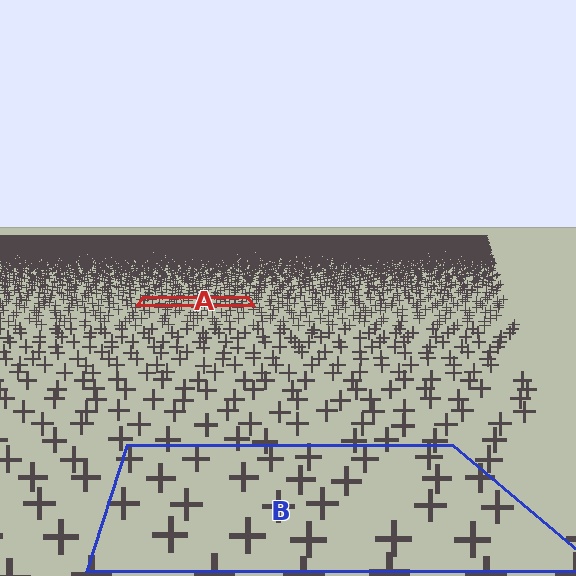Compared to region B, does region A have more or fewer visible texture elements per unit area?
Region A has more texture elements per unit area — they are packed more densely because it is farther away.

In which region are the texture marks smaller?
The texture marks are smaller in region A, because it is farther away.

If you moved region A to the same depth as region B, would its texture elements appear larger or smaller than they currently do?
They would appear larger. At a closer depth, the same texture elements are projected at a bigger on-screen size.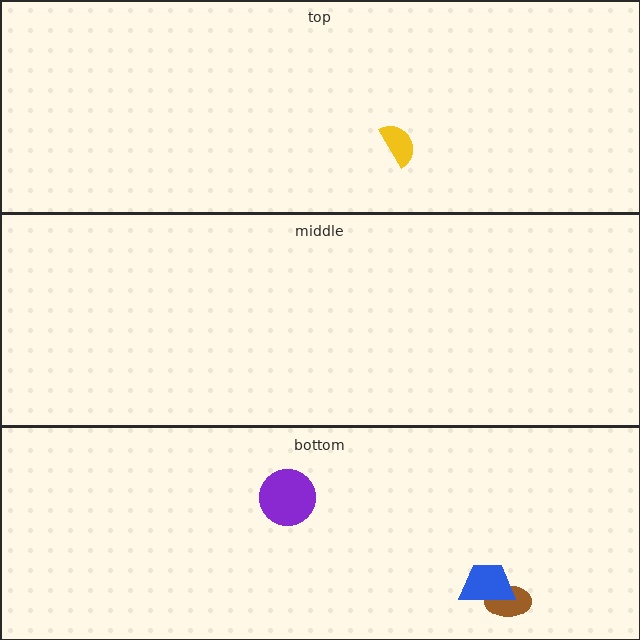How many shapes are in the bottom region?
3.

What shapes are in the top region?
The yellow semicircle.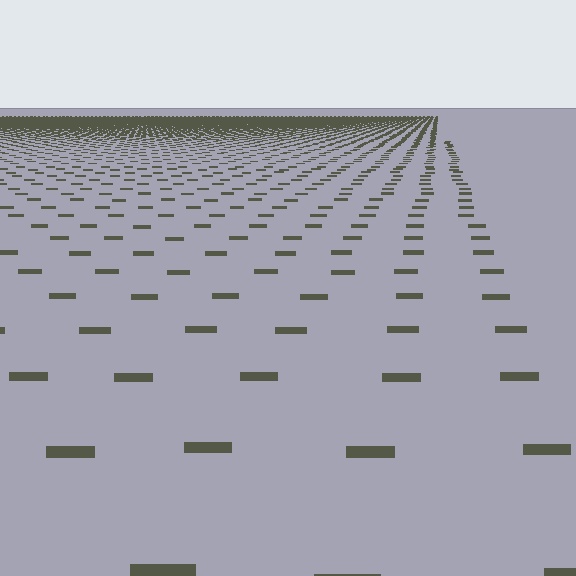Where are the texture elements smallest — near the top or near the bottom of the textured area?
Near the top.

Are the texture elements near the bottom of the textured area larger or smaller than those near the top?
Larger. Near the bottom, elements are closer to the viewer and appear at a bigger on-screen size.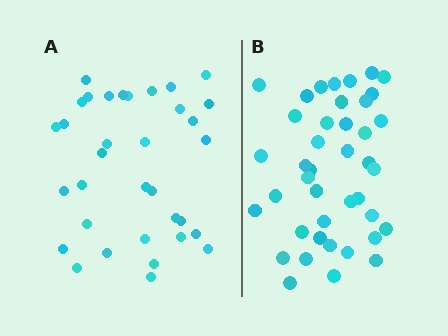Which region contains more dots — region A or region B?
Region B (the right region) has more dots.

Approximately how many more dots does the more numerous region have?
Region B has roughly 8 or so more dots than region A.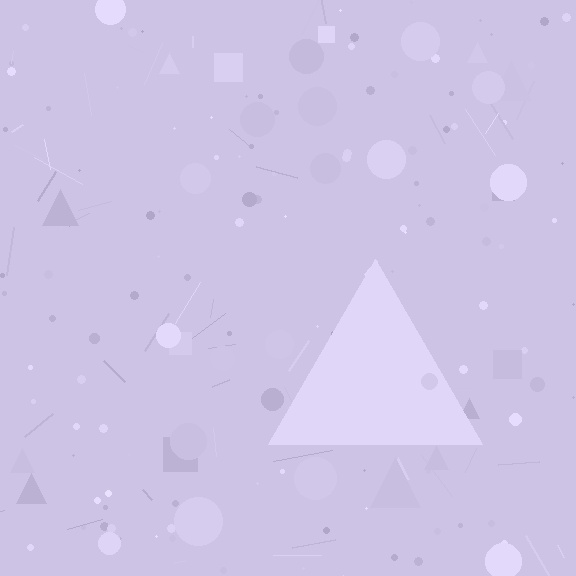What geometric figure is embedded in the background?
A triangle is embedded in the background.